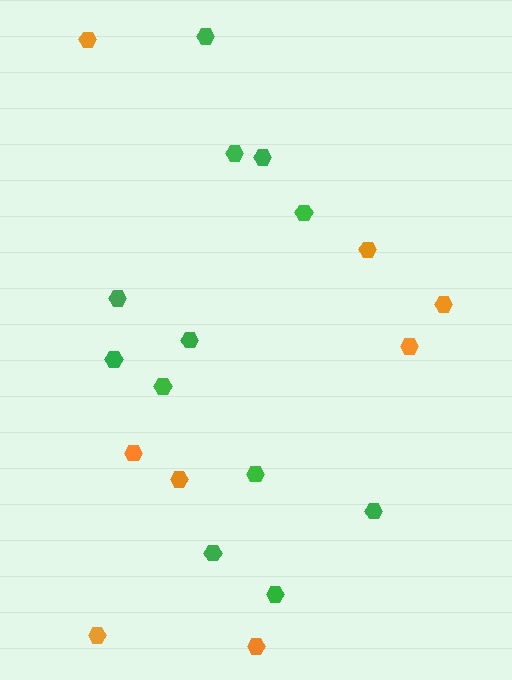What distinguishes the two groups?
There are 2 groups: one group of green hexagons (12) and one group of orange hexagons (8).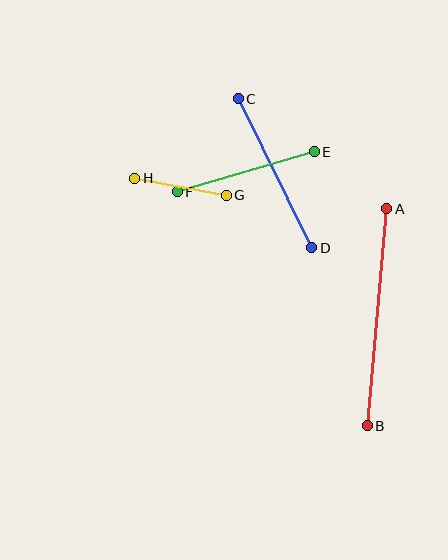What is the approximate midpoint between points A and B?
The midpoint is at approximately (377, 317) pixels.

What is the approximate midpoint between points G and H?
The midpoint is at approximately (181, 187) pixels.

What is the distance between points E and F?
The distance is approximately 142 pixels.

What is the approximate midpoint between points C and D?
The midpoint is at approximately (275, 173) pixels.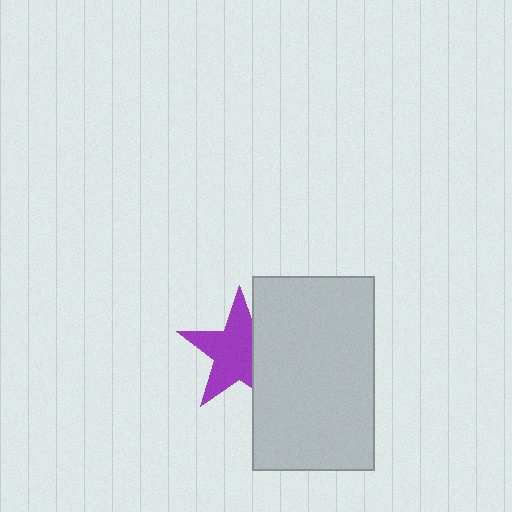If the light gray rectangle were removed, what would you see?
You would see the complete purple star.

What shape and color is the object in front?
The object in front is a light gray rectangle.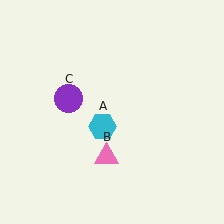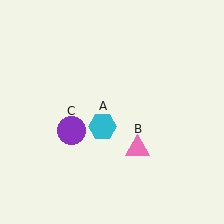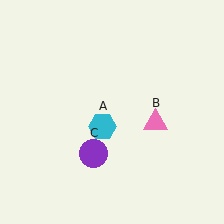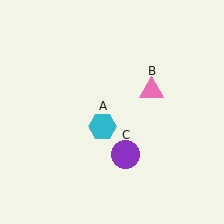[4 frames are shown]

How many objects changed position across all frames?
2 objects changed position: pink triangle (object B), purple circle (object C).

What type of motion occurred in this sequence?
The pink triangle (object B), purple circle (object C) rotated counterclockwise around the center of the scene.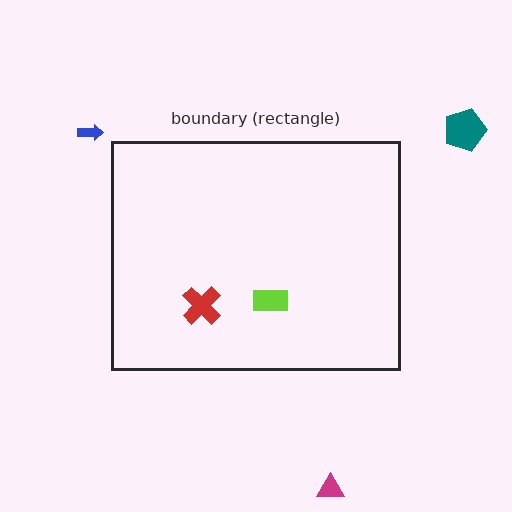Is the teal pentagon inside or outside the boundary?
Outside.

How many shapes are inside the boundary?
2 inside, 3 outside.